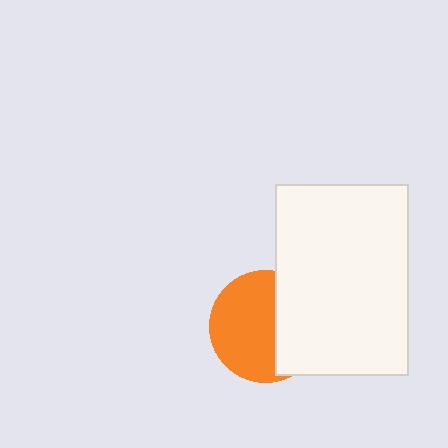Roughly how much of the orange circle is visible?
About half of it is visible (roughly 62%).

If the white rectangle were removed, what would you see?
You would see the complete orange circle.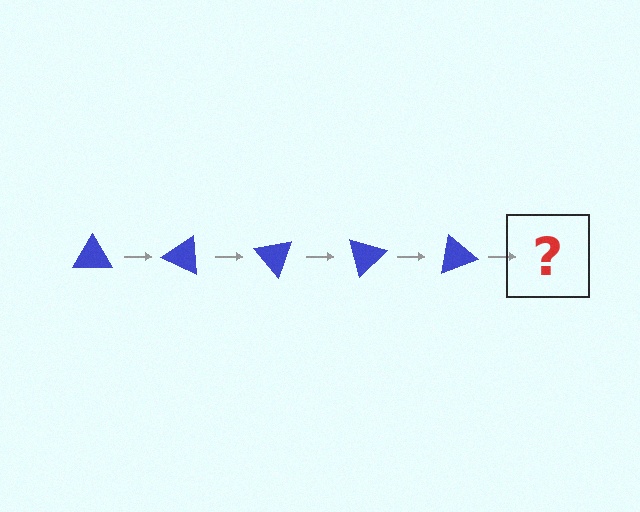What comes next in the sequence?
The next element should be a blue triangle rotated 125 degrees.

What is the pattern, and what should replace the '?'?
The pattern is that the triangle rotates 25 degrees each step. The '?' should be a blue triangle rotated 125 degrees.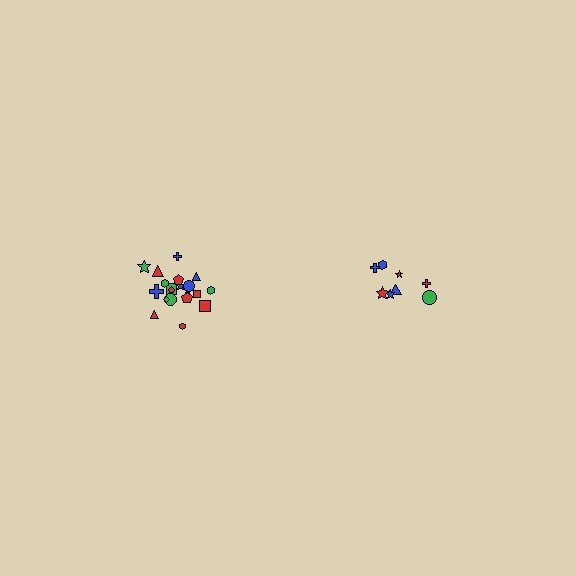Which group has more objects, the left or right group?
The left group.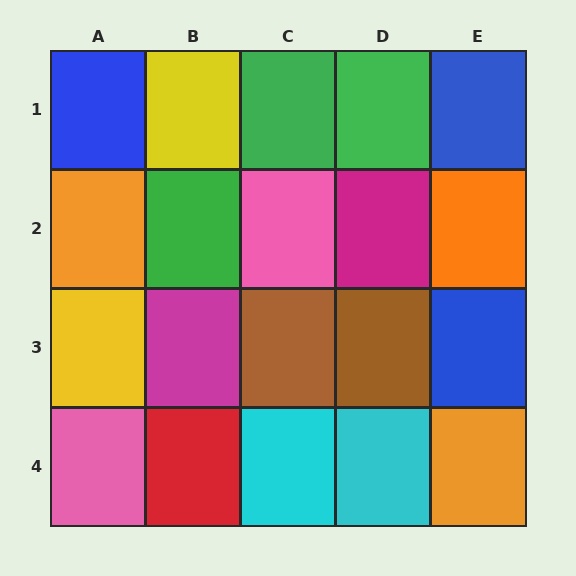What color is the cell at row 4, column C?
Cyan.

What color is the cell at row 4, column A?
Pink.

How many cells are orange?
3 cells are orange.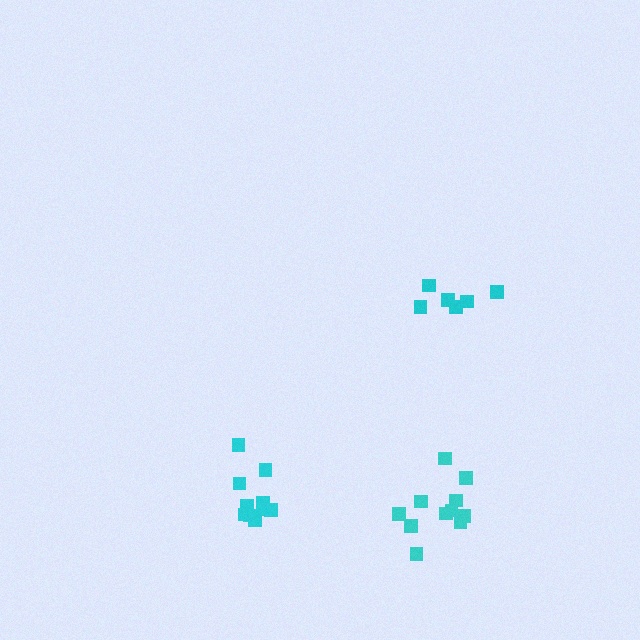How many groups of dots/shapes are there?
There are 3 groups.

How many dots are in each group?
Group 1: 6 dots, Group 2: 10 dots, Group 3: 11 dots (27 total).